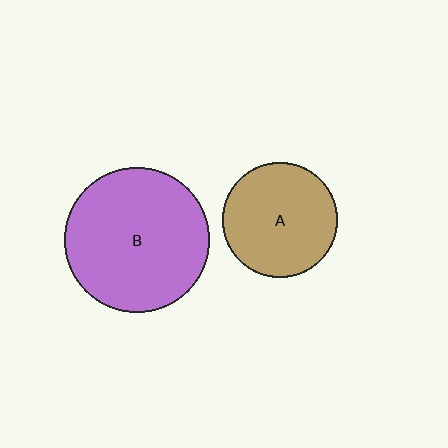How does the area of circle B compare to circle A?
Approximately 1.6 times.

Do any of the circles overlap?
No, none of the circles overlap.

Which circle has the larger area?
Circle B (purple).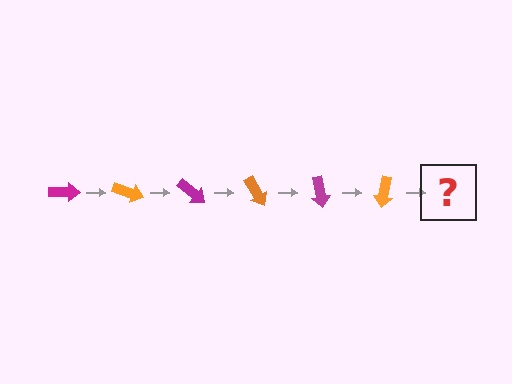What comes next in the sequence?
The next element should be a magenta arrow, rotated 120 degrees from the start.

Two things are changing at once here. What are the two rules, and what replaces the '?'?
The two rules are that it rotates 20 degrees each step and the color cycles through magenta and orange. The '?' should be a magenta arrow, rotated 120 degrees from the start.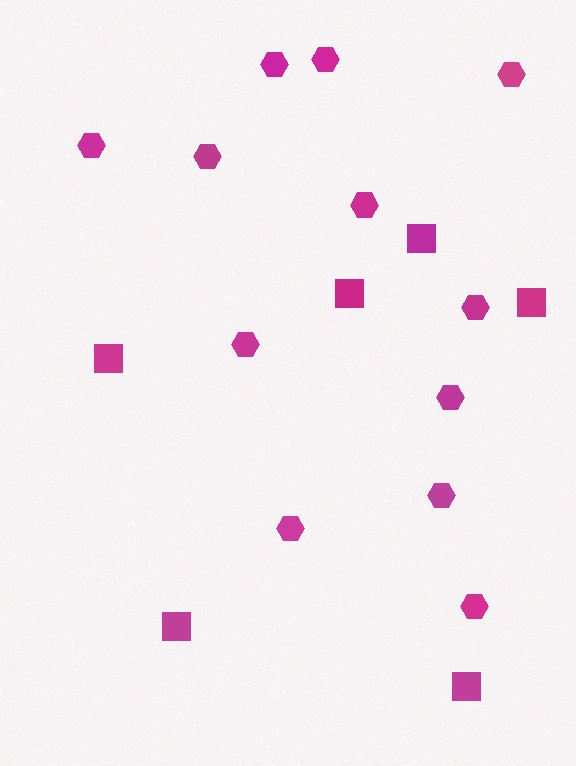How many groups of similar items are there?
There are 2 groups: one group of squares (6) and one group of hexagons (12).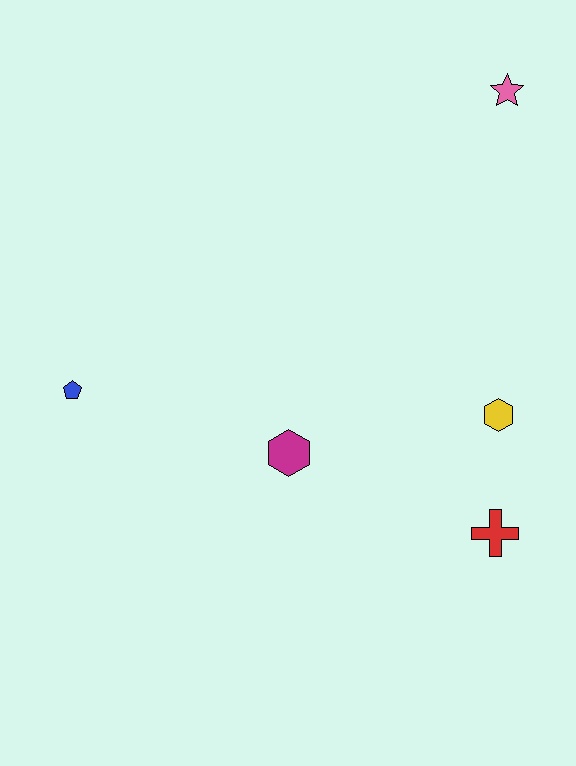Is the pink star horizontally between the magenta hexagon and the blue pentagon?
No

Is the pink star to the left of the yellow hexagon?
No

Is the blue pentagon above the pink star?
No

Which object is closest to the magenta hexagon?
The yellow hexagon is closest to the magenta hexagon.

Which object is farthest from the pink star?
The blue pentagon is farthest from the pink star.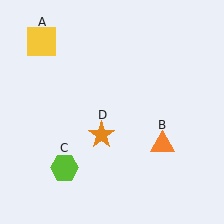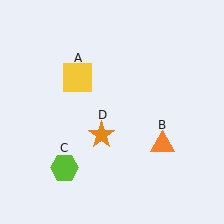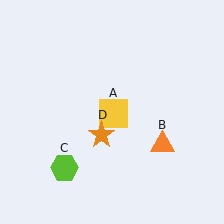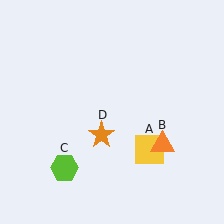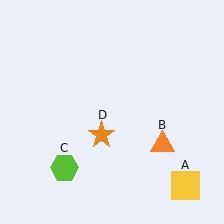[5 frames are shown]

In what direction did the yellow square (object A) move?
The yellow square (object A) moved down and to the right.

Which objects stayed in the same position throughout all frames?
Orange triangle (object B) and lime hexagon (object C) and orange star (object D) remained stationary.